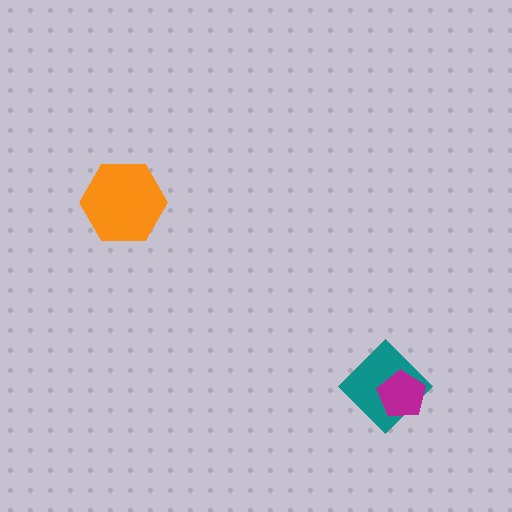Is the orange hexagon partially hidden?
No, no other shape covers it.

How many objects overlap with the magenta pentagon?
1 object overlaps with the magenta pentagon.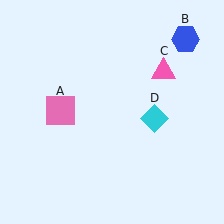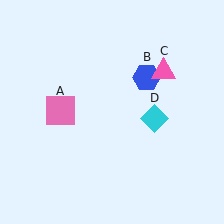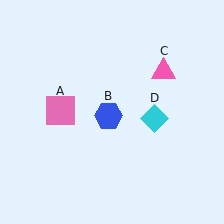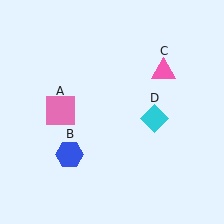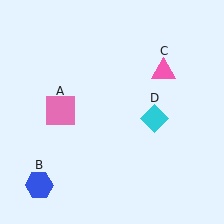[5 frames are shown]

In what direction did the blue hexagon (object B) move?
The blue hexagon (object B) moved down and to the left.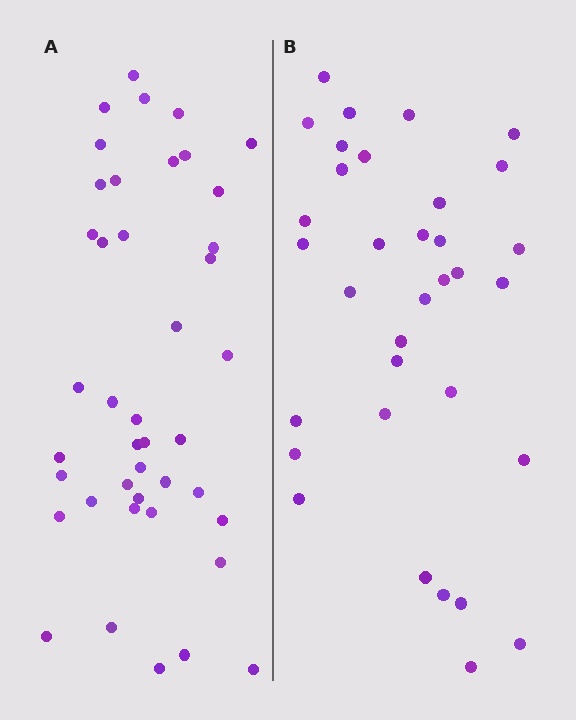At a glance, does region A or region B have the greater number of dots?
Region A (the left region) has more dots.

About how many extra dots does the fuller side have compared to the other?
Region A has roughly 8 or so more dots than region B.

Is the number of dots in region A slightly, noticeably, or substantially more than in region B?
Region A has only slightly more — the two regions are fairly close. The ratio is roughly 1.2 to 1.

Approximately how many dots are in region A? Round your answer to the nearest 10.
About 40 dots. (The exact count is 42, which rounds to 40.)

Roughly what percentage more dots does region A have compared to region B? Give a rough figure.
About 25% more.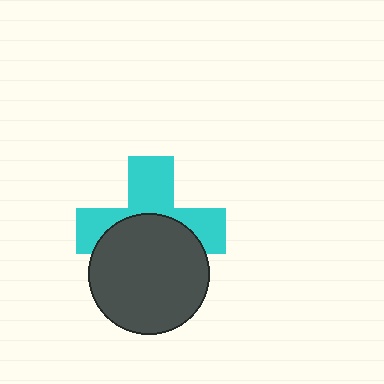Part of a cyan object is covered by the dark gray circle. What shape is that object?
It is a cross.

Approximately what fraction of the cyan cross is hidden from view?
Roughly 49% of the cyan cross is hidden behind the dark gray circle.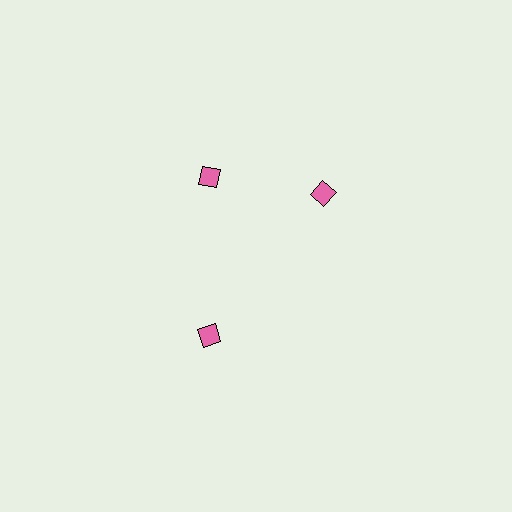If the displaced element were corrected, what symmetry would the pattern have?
It would have 3-fold rotational symmetry — the pattern would map onto itself every 120 degrees.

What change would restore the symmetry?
The symmetry would be restored by rotating it back into even spacing with its neighbors so that all 3 diamonds sit at equal angles and equal distance from the center.